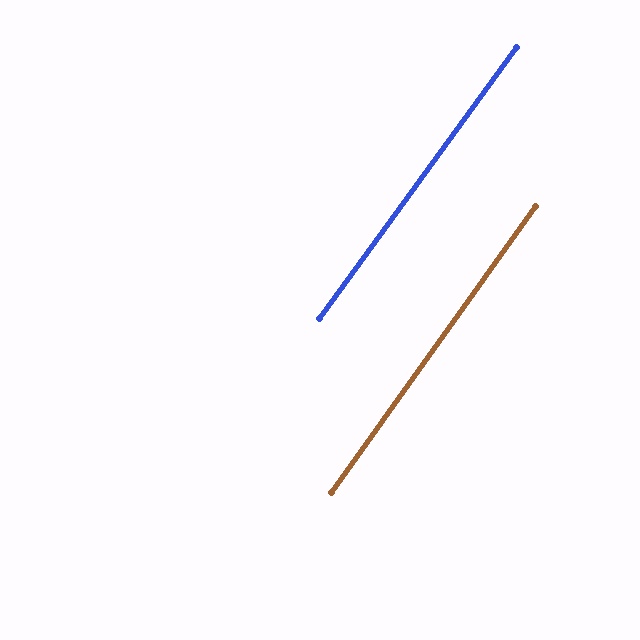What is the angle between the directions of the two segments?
Approximately 0 degrees.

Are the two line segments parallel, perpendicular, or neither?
Parallel — their directions differ by only 0.4°.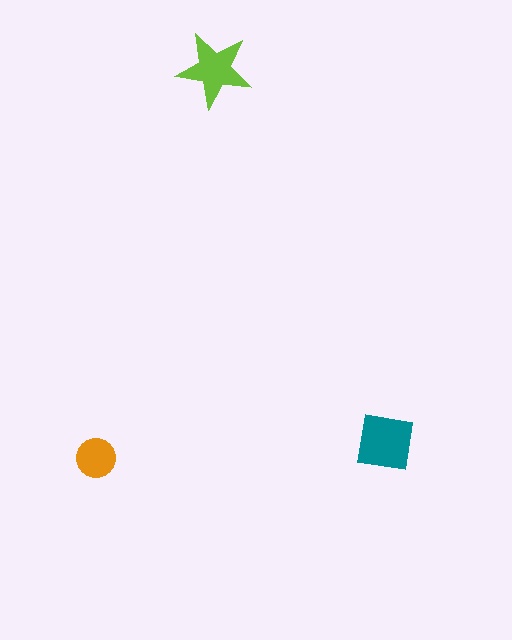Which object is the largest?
The teal square.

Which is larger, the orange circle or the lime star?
The lime star.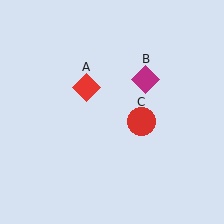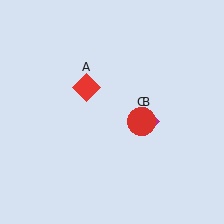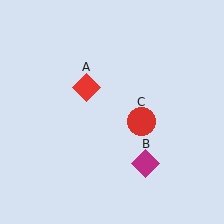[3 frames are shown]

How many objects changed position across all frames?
1 object changed position: magenta diamond (object B).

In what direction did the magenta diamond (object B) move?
The magenta diamond (object B) moved down.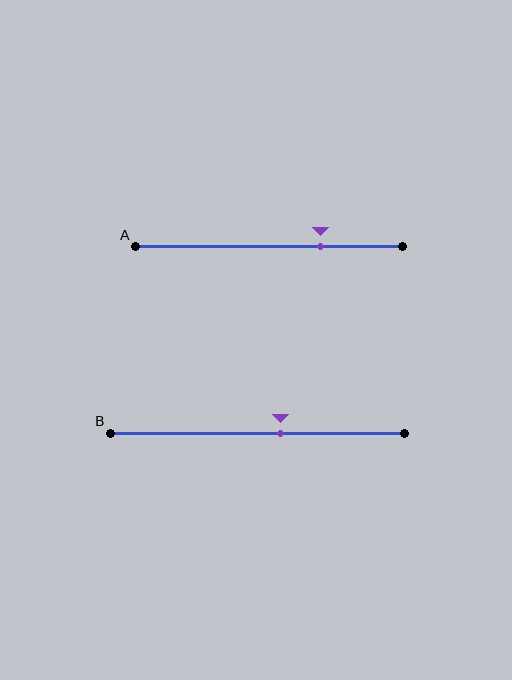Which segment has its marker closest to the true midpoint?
Segment B has its marker closest to the true midpoint.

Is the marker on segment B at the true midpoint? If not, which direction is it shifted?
No, the marker on segment B is shifted to the right by about 8% of the segment length.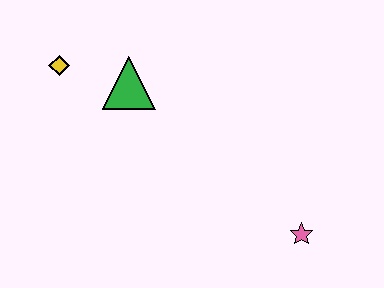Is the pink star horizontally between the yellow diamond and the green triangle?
No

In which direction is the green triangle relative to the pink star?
The green triangle is to the left of the pink star.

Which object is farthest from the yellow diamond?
The pink star is farthest from the yellow diamond.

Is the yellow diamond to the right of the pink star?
No